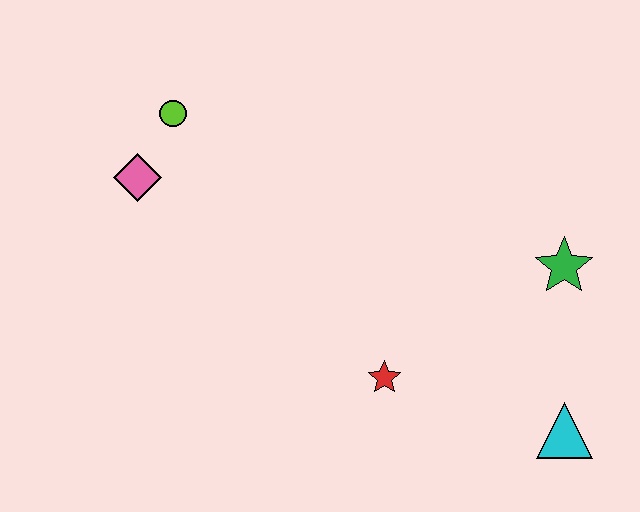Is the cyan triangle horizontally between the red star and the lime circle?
No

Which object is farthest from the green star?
The pink diamond is farthest from the green star.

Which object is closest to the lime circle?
The pink diamond is closest to the lime circle.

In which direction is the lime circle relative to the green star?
The lime circle is to the left of the green star.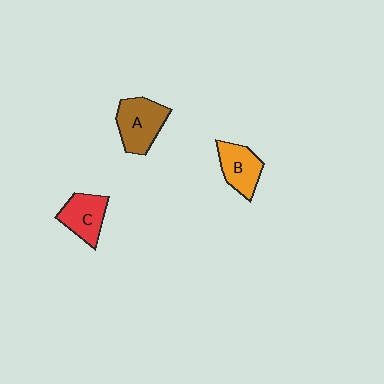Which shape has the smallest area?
Shape B (orange).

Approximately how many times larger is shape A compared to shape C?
Approximately 1.2 times.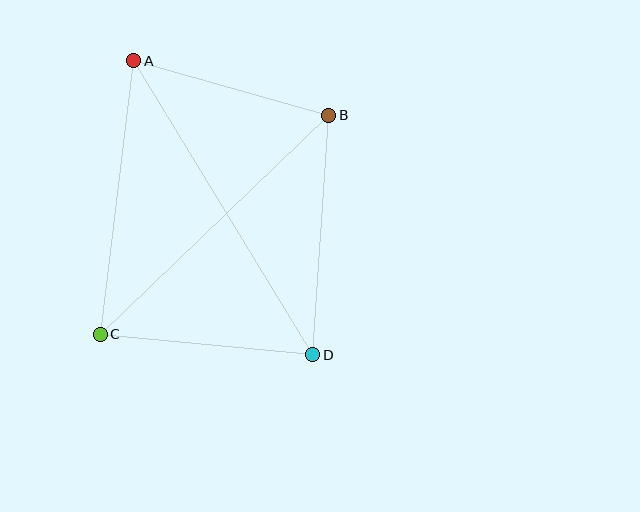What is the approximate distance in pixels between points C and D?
The distance between C and D is approximately 213 pixels.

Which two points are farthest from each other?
Points A and D are farthest from each other.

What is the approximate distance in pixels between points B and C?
The distance between B and C is approximately 316 pixels.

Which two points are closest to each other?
Points A and B are closest to each other.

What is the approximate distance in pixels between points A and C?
The distance between A and C is approximately 276 pixels.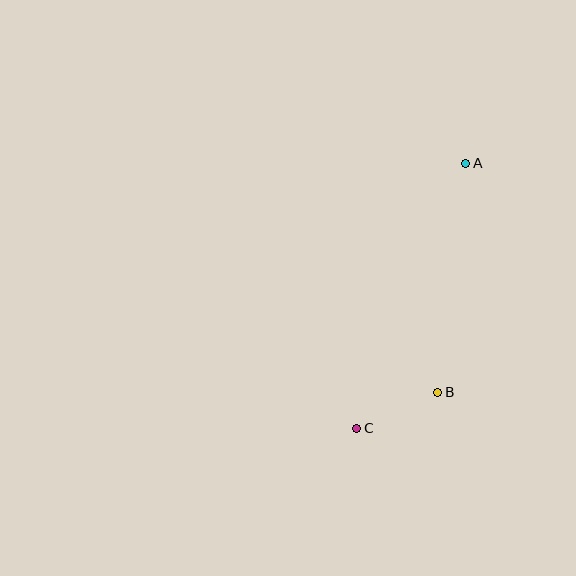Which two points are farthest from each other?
Points A and C are farthest from each other.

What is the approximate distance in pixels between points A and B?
The distance between A and B is approximately 231 pixels.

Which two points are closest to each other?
Points B and C are closest to each other.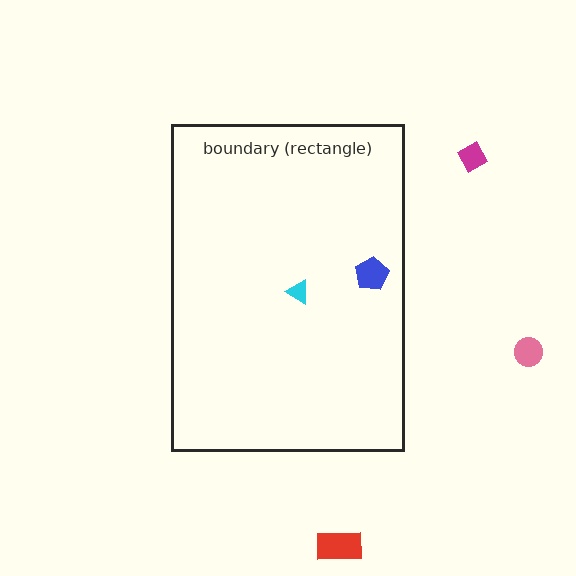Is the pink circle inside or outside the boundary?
Outside.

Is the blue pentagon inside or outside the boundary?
Inside.